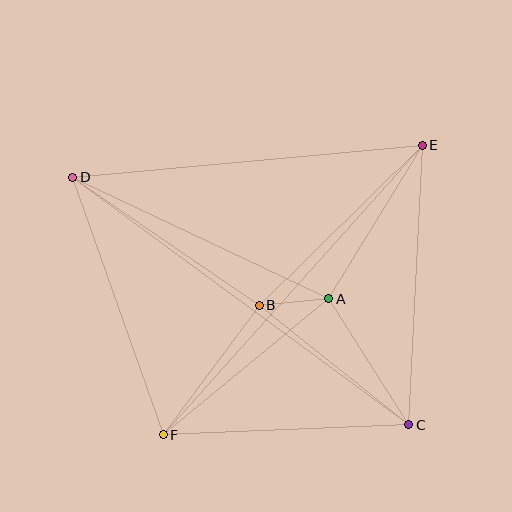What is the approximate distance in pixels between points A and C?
The distance between A and C is approximately 149 pixels.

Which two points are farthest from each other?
Points C and D are farthest from each other.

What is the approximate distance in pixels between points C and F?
The distance between C and F is approximately 246 pixels.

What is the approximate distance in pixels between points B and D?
The distance between B and D is approximately 226 pixels.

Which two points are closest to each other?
Points A and B are closest to each other.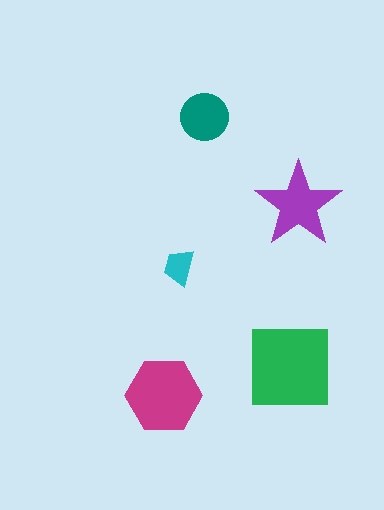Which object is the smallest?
The cyan trapezoid.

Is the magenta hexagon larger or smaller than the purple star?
Larger.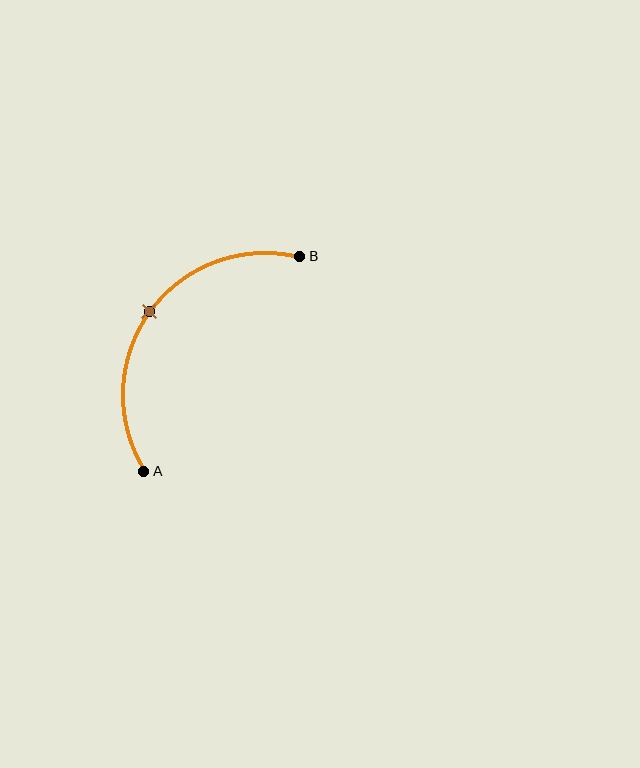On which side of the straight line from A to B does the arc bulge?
The arc bulges above and to the left of the straight line connecting A and B.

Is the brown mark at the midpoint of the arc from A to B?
Yes. The brown mark lies on the arc at equal arc-length from both A and B — it is the arc midpoint.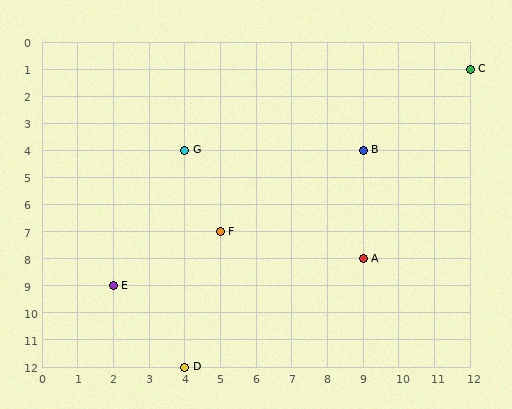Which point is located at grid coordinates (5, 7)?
Point F is at (5, 7).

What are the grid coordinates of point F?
Point F is at grid coordinates (5, 7).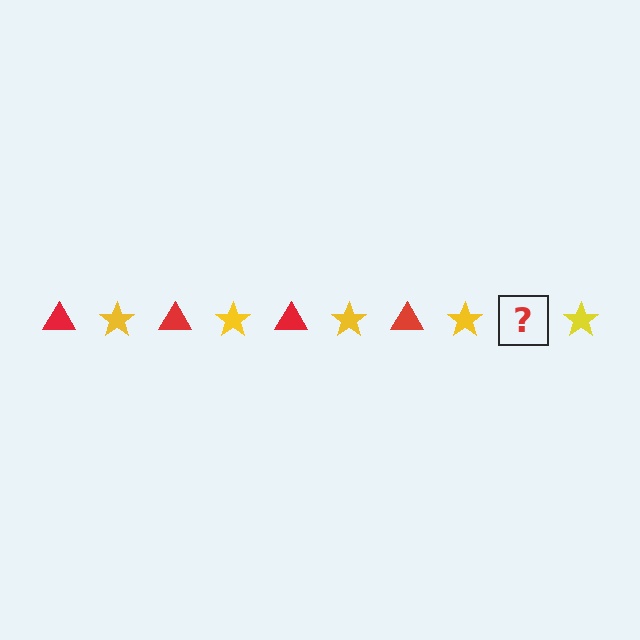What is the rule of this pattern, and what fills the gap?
The rule is that the pattern alternates between red triangle and yellow star. The gap should be filled with a red triangle.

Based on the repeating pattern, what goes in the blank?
The blank should be a red triangle.